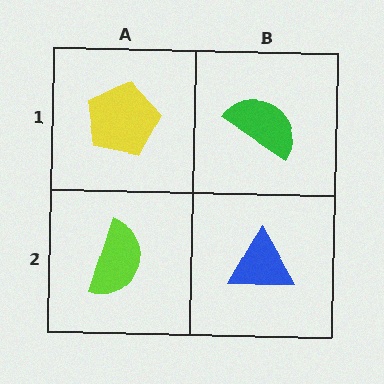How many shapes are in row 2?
2 shapes.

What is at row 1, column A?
A yellow pentagon.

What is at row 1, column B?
A green semicircle.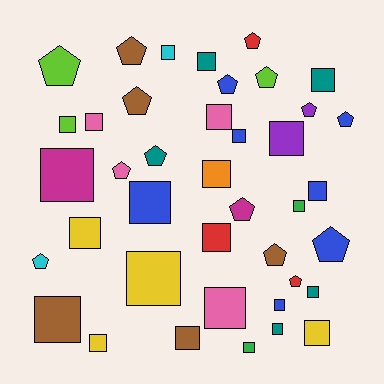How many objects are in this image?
There are 40 objects.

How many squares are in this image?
There are 25 squares.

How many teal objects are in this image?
There are 5 teal objects.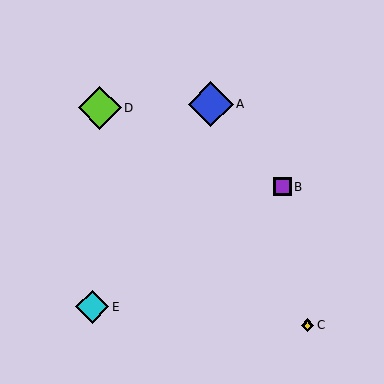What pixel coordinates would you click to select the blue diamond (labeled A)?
Click at (211, 104) to select the blue diamond A.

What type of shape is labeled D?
Shape D is a lime diamond.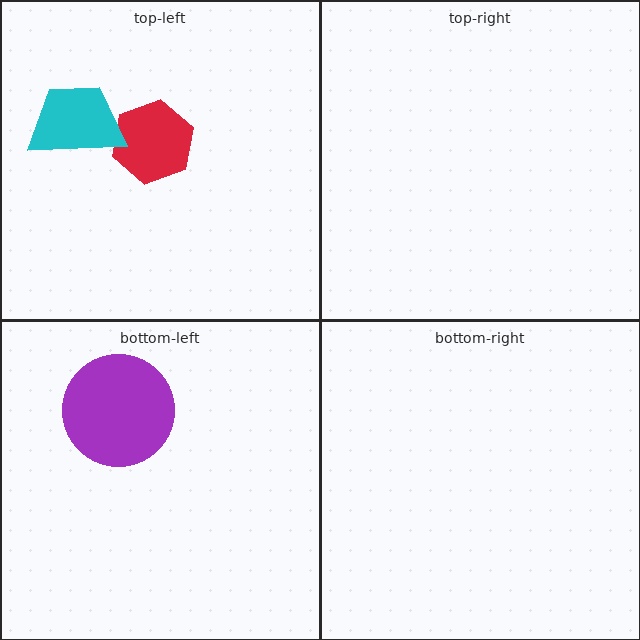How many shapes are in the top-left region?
2.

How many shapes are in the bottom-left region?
1.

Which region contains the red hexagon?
The top-left region.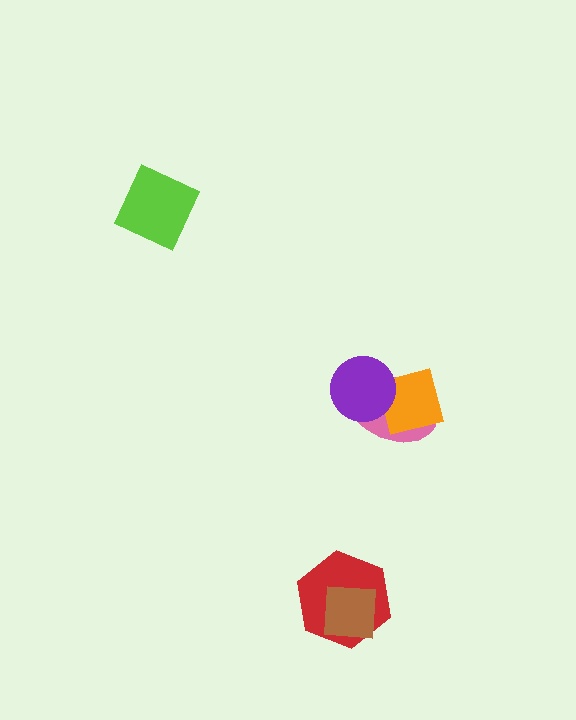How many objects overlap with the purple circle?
2 objects overlap with the purple circle.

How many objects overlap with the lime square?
0 objects overlap with the lime square.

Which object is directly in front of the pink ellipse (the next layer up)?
The orange square is directly in front of the pink ellipse.